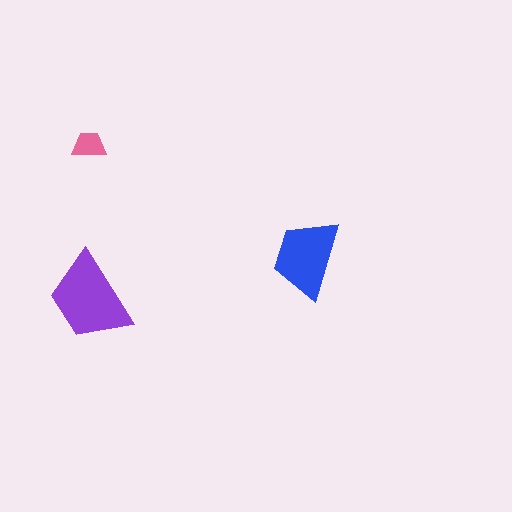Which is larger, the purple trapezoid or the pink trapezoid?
The purple one.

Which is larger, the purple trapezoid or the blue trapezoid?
The purple one.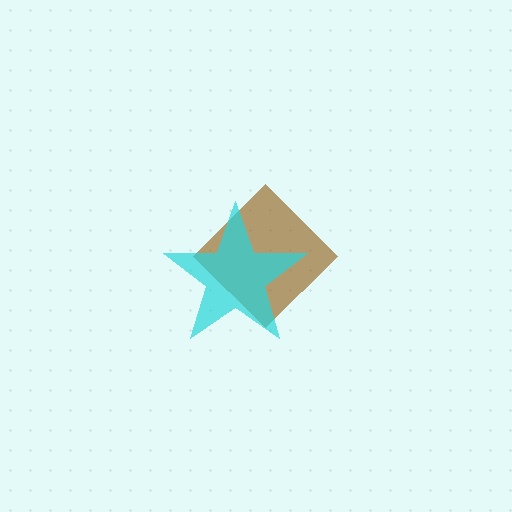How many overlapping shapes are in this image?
There are 2 overlapping shapes in the image.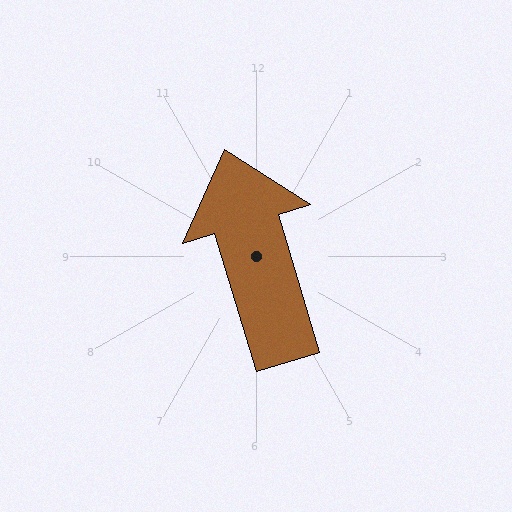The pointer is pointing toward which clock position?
Roughly 11 o'clock.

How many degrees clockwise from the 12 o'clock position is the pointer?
Approximately 343 degrees.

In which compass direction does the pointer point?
North.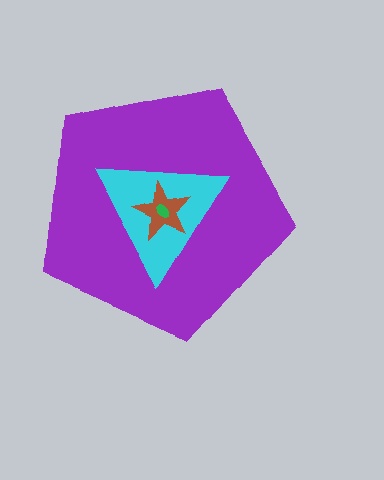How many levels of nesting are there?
4.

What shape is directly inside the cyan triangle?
The brown star.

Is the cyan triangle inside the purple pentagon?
Yes.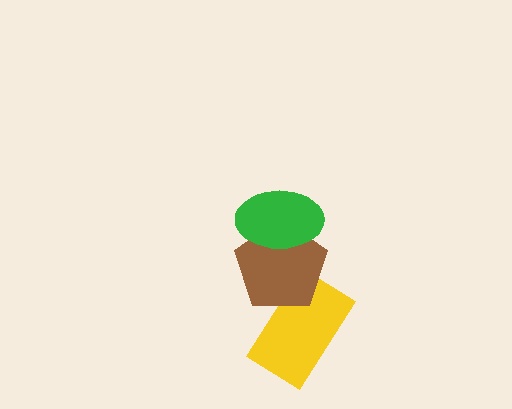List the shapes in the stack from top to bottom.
From top to bottom: the green ellipse, the brown pentagon, the yellow rectangle.